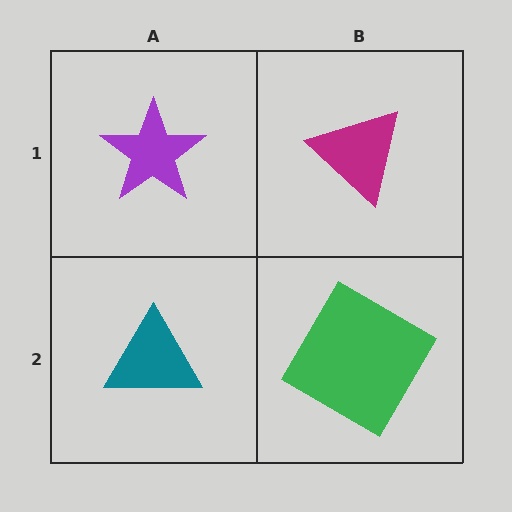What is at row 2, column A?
A teal triangle.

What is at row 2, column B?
A green diamond.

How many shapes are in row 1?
2 shapes.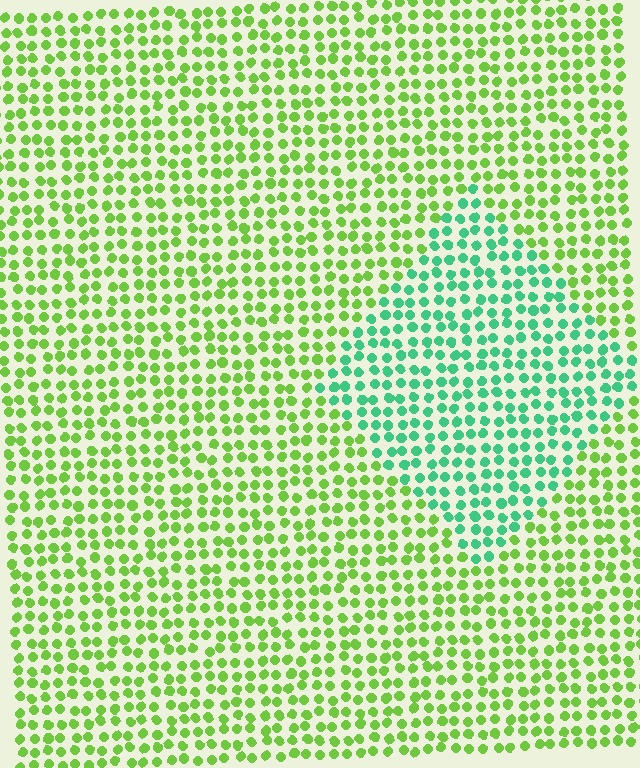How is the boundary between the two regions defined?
The boundary is defined purely by a slight shift in hue (about 50 degrees). Spacing, size, and orientation are identical on both sides.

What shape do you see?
I see a diamond.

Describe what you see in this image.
The image is filled with small lime elements in a uniform arrangement. A diamond-shaped region is visible where the elements are tinted to a slightly different hue, forming a subtle color boundary.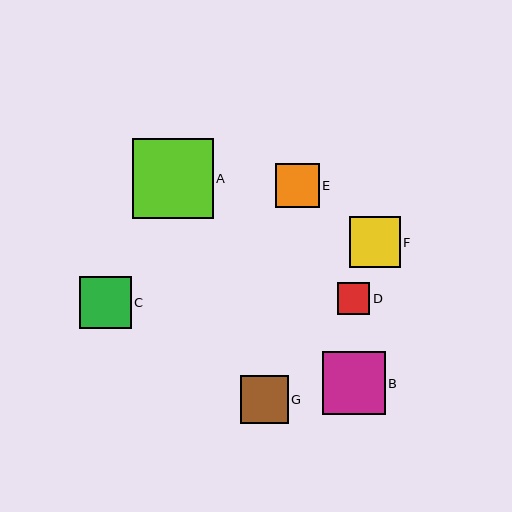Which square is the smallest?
Square D is the smallest with a size of approximately 32 pixels.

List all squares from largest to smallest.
From largest to smallest: A, B, C, F, G, E, D.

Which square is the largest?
Square A is the largest with a size of approximately 81 pixels.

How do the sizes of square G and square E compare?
Square G and square E are approximately the same size.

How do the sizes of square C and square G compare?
Square C and square G are approximately the same size.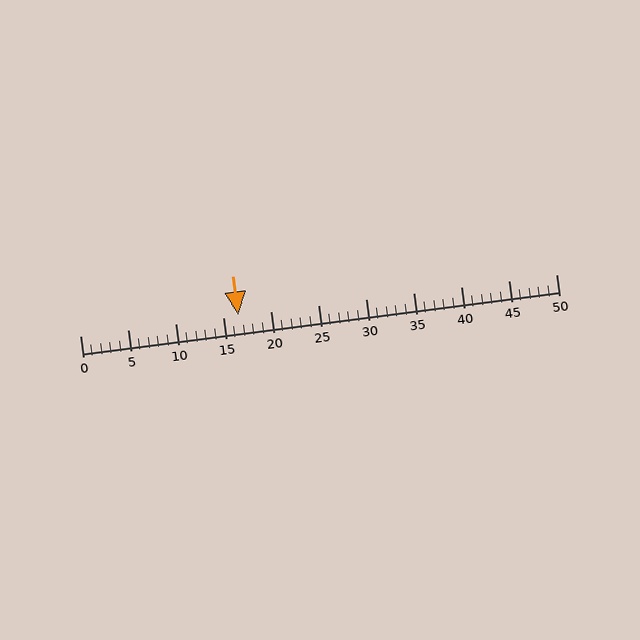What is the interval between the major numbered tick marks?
The major tick marks are spaced 5 units apart.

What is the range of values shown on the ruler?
The ruler shows values from 0 to 50.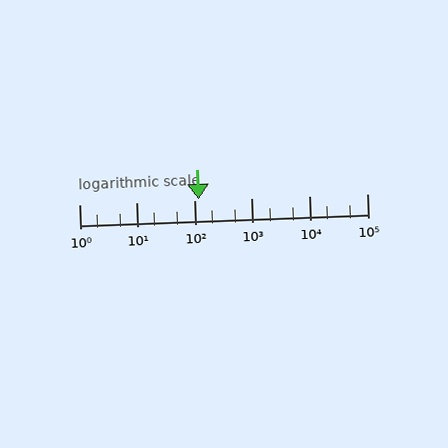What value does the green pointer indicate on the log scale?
The pointer indicates approximately 120.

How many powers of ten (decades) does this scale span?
The scale spans 5 decades, from 1 to 100000.